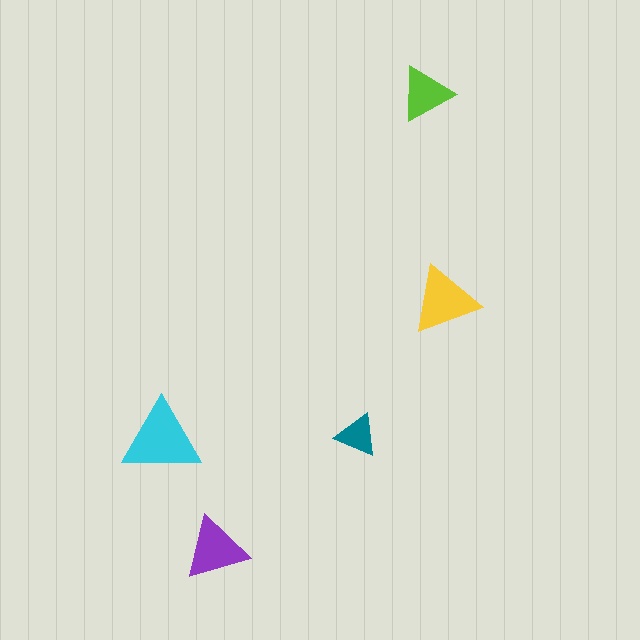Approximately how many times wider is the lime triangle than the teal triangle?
About 1.5 times wider.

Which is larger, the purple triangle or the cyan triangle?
The cyan one.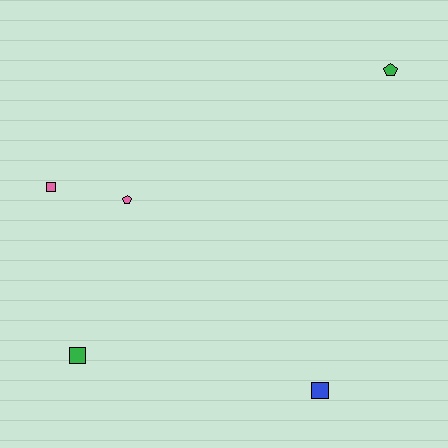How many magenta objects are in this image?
There are no magenta objects.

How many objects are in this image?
There are 5 objects.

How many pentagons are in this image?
There are 2 pentagons.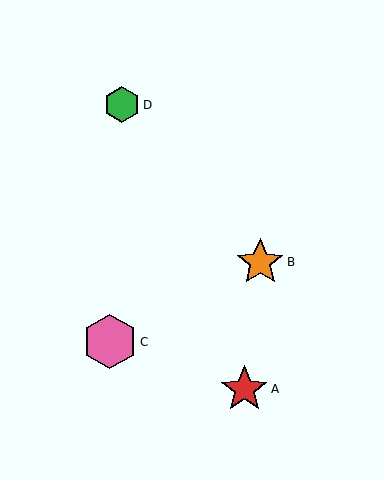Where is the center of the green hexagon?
The center of the green hexagon is at (122, 105).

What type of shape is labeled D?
Shape D is a green hexagon.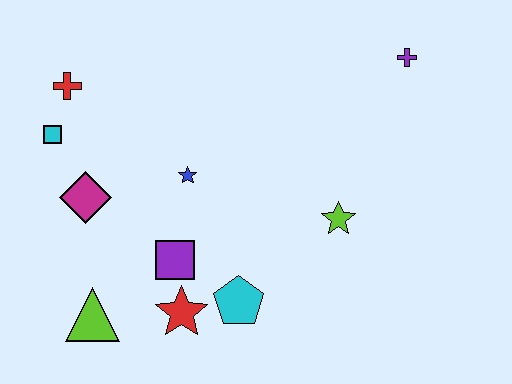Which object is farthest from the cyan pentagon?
The purple cross is farthest from the cyan pentagon.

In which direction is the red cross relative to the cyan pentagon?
The red cross is above the cyan pentagon.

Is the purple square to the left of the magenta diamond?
No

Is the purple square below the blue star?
Yes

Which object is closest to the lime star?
The cyan pentagon is closest to the lime star.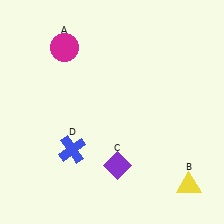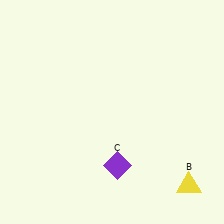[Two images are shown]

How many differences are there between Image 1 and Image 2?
There are 2 differences between the two images.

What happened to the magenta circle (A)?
The magenta circle (A) was removed in Image 2. It was in the top-left area of Image 1.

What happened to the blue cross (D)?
The blue cross (D) was removed in Image 2. It was in the bottom-left area of Image 1.